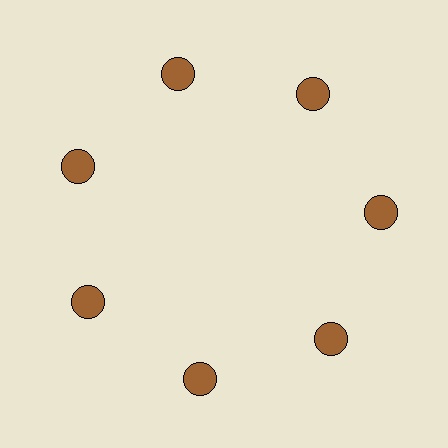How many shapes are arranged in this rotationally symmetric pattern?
There are 7 shapes, arranged in 7 groups of 1.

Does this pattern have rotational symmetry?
Yes, this pattern has 7-fold rotational symmetry. It looks the same after rotating 51 degrees around the center.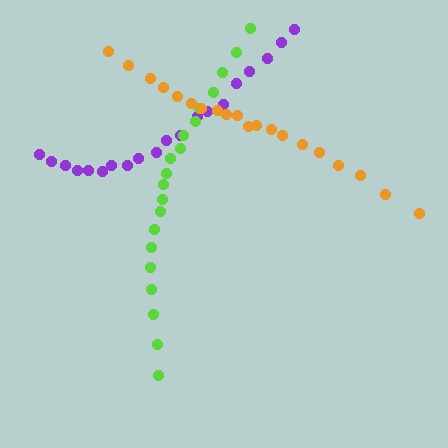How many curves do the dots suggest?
There are 3 distinct paths.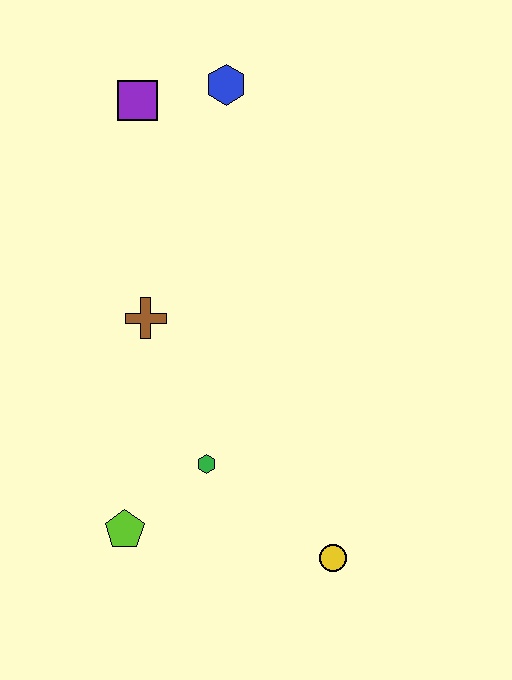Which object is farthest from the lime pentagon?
The blue hexagon is farthest from the lime pentagon.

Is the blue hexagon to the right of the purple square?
Yes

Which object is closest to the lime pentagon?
The green hexagon is closest to the lime pentagon.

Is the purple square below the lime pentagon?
No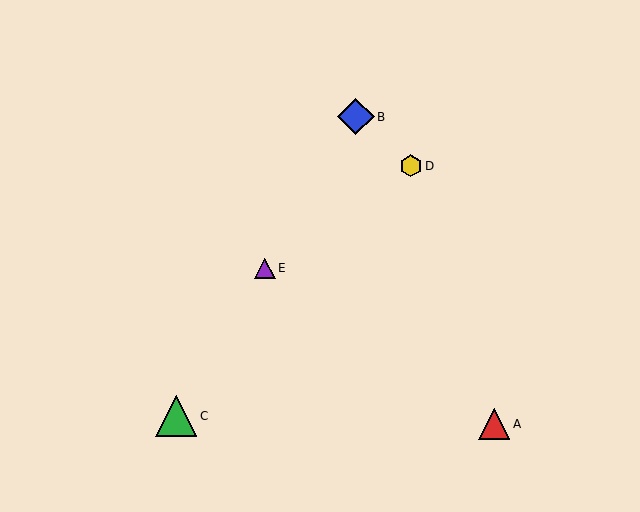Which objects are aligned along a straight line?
Objects B, C, E are aligned along a straight line.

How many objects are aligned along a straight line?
3 objects (B, C, E) are aligned along a straight line.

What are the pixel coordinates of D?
Object D is at (411, 166).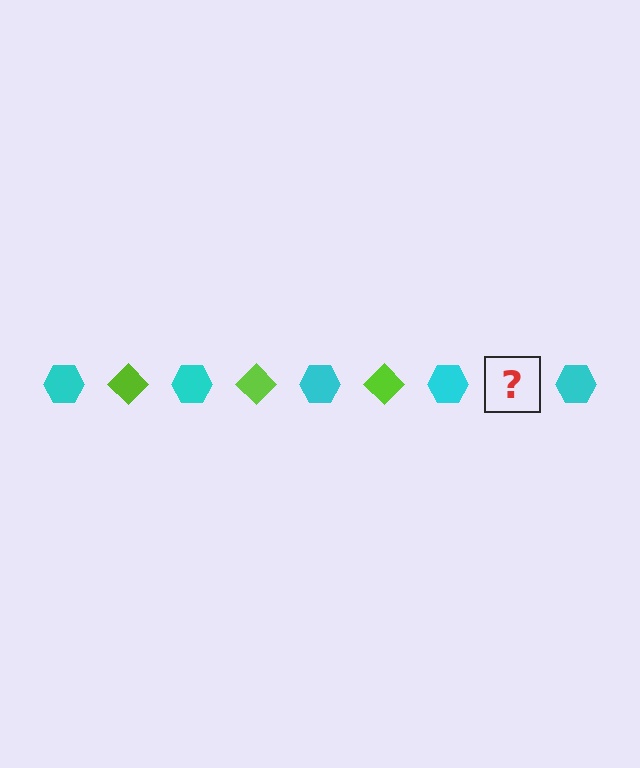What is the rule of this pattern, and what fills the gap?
The rule is that the pattern alternates between cyan hexagon and lime diamond. The gap should be filled with a lime diamond.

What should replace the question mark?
The question mark should be replaced with a lime diamond.